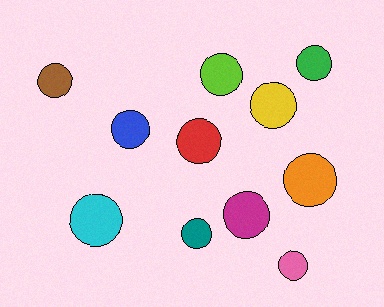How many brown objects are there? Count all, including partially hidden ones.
There is 1 brown object.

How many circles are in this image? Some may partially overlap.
There are 11 circles.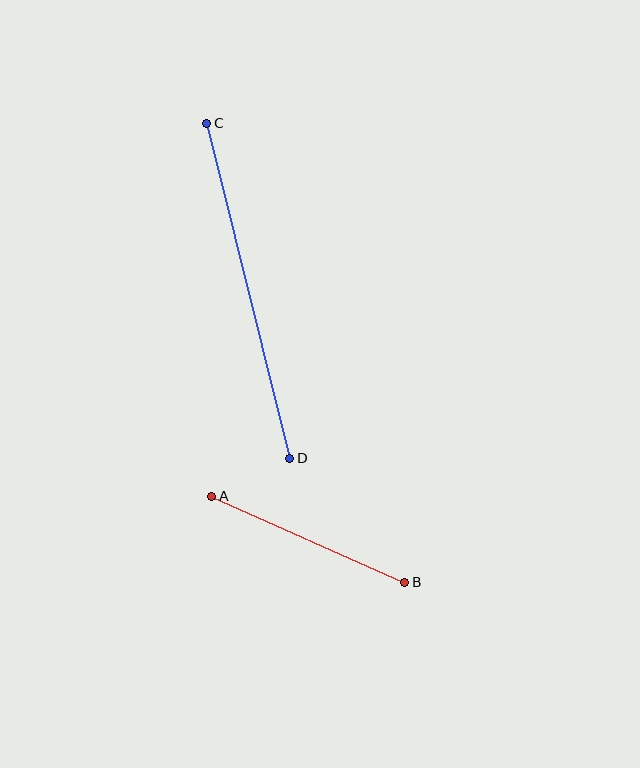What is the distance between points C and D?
The distance is approximately 345 pixels.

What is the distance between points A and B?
The distance is approximately 211 pixels.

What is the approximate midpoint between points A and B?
The midpoint is at approximately (308, 539) pixels.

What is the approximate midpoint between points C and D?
The midpoint is at approximately (248, 291) pixels.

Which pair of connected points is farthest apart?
Points C and D are farthest apart.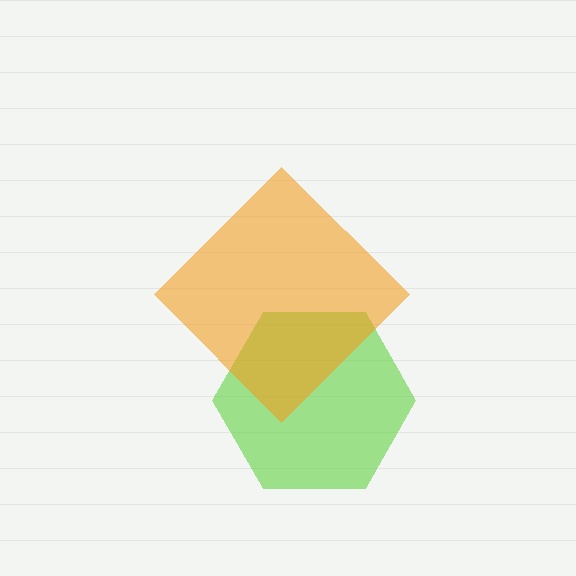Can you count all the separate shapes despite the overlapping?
Yes, there are 2 separate shapes.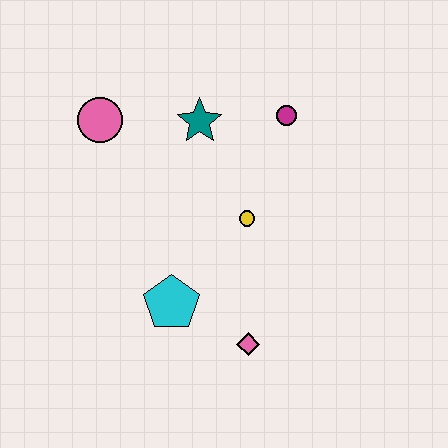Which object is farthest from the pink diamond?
The pink circle is farthest from the pink diamond.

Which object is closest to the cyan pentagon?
The pink diamond is closest to the cyan pentagon.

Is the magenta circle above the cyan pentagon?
Yes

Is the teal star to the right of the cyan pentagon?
Yes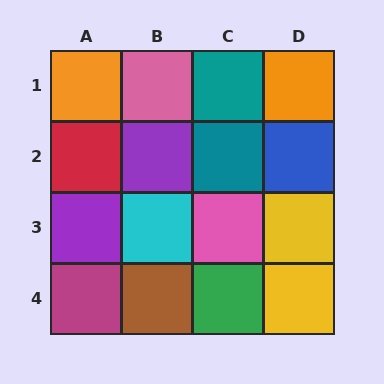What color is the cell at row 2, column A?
Red.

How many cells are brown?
1 cell is brown.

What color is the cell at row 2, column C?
Teal.